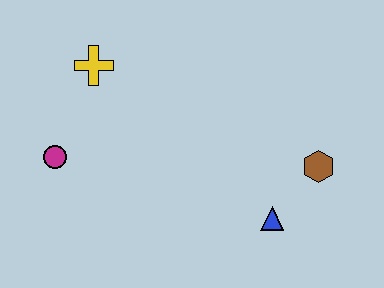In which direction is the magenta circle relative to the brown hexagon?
The magenta circle is to the left of the brown hexagon.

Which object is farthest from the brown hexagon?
The magenta circle is farthest from the brown hexagon.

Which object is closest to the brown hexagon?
The blue triangle is closest to the brown hexagon.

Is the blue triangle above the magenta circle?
No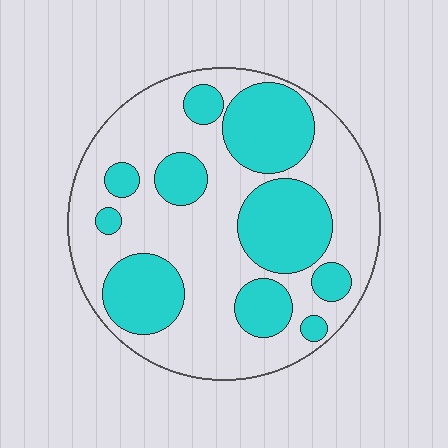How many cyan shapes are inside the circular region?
10.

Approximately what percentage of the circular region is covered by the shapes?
Approximately 40%.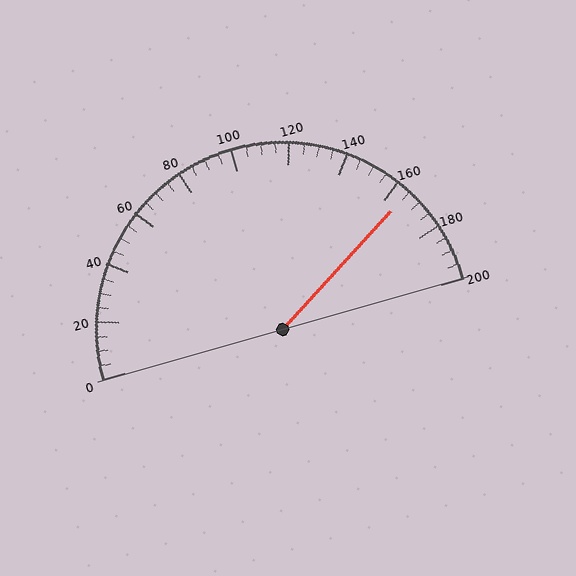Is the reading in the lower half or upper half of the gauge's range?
The reading is in the upper half of the range (0 to 200).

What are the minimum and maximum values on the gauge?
The gauge ranges from 0 to 200.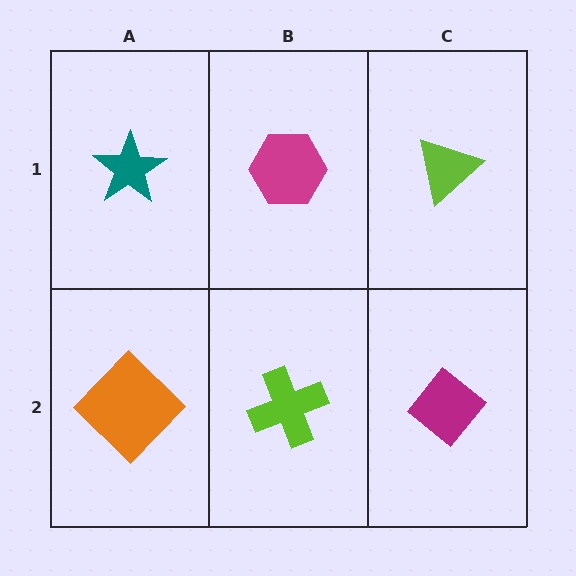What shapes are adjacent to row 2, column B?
A magenta hexagon (row 1, column B), an orange diamond (row 2, column A), a magenta diamond (row 2, column C).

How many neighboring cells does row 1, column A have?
2.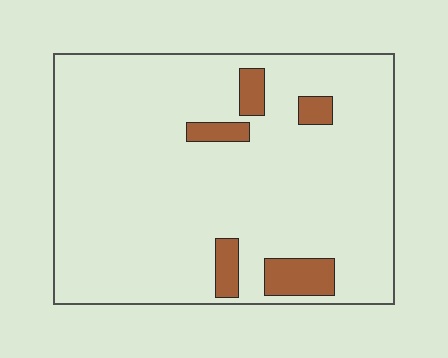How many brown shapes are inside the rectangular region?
5.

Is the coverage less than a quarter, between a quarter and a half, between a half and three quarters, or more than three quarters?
Less than a quarter.